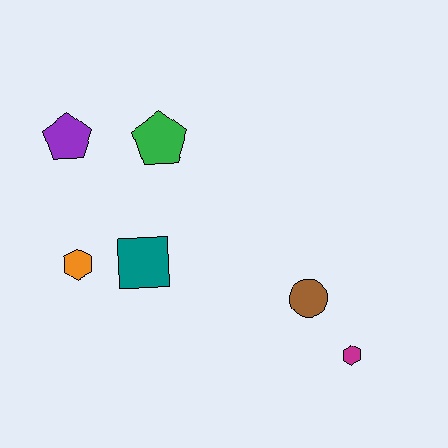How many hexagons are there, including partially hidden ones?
There are 2 hexagons.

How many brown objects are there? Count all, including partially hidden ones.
There is 1 brown object.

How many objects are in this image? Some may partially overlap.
There are 6 objects.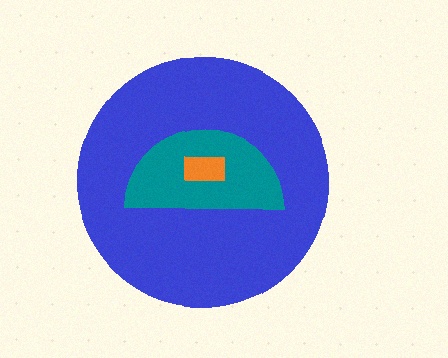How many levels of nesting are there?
3.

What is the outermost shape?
The blue circle.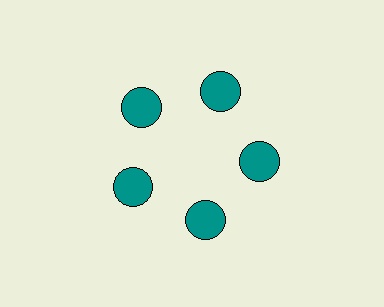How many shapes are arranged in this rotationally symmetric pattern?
There are 5 shapes, arranged in 5 groups of 1.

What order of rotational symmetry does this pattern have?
This pattern has 5-fold rotational symmetry.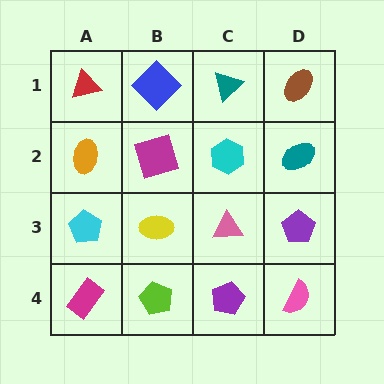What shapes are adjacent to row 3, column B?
A magenta square (row 2, column B), a lime pentagon (row 4, column B), a cyan pentagon (row 3, column A), a pink triangle (row 3, column C).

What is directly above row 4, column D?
A purple pentagon.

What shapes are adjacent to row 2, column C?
A teal triangle (row 1, column C), a pink triangle (row 3, column C), a magenta square (row 2, column B), a teal ellipse (row 2, column D).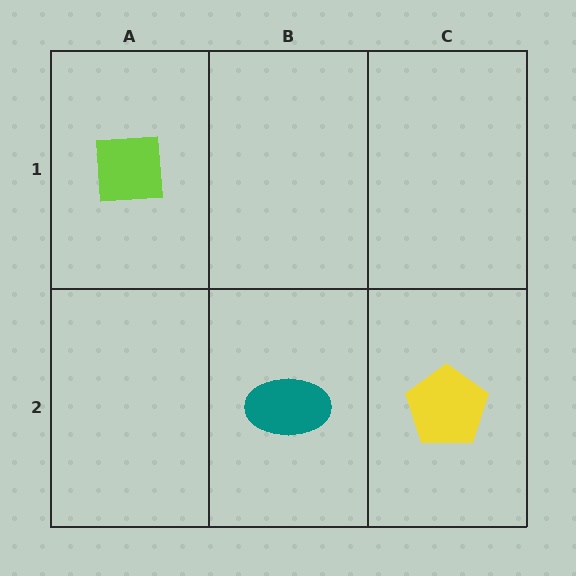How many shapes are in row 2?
2 shapes.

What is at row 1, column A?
A lime square.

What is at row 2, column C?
A yellow pentagon.